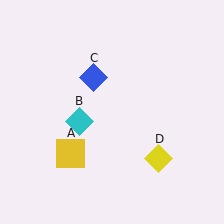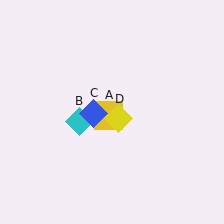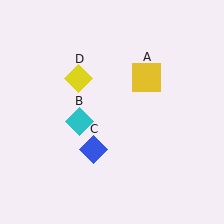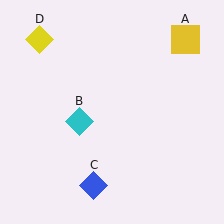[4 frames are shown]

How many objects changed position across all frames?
3 objects changed position: yellow square (object A), blue diamond (object C), yellow diamond (object D).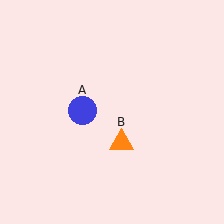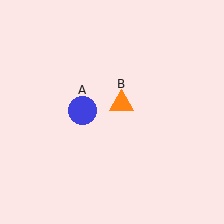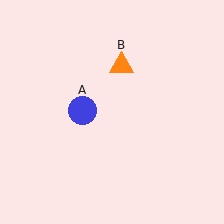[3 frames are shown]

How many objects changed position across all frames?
1 object changed position: orange triangle (object B).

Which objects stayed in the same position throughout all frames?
Blue circle (object A) remained stationary.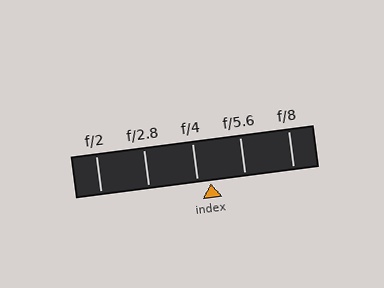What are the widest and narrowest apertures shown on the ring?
The widest aperture shown is f/2 and the narrowest is f/8.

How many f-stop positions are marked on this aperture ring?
There are 5 f-stop positions marked.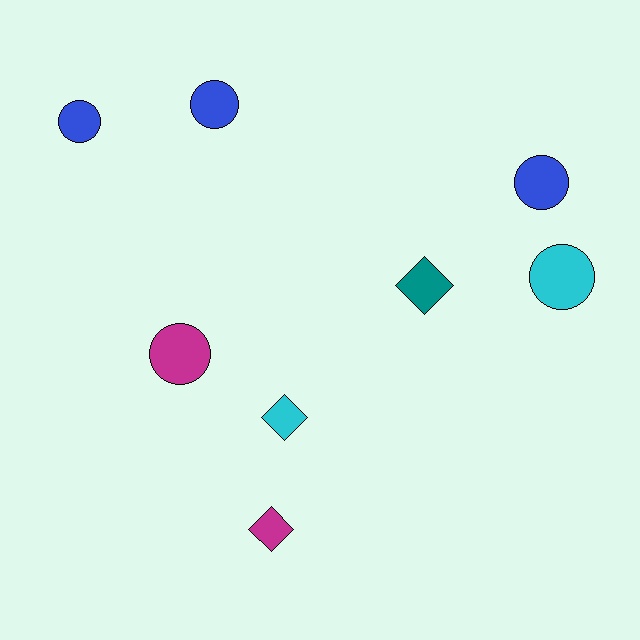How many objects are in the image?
There are 8 objects.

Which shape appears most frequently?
Circle, with 5 objects.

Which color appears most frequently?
Blue, with 3 objects.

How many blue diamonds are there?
There are no blue diamonds.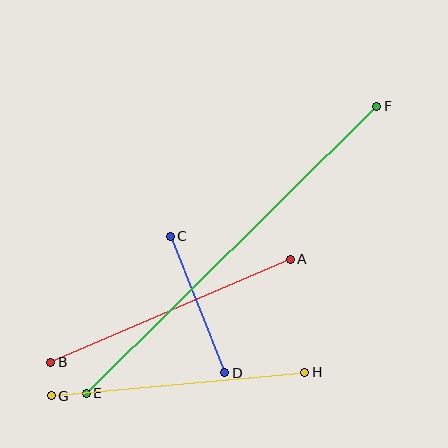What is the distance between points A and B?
The distance is approximately 261 pixels.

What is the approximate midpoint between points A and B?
The midpoint is at approximately (170, 311) pixels.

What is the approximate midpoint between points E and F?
The midpoint is at approximately (232, 250) pixels.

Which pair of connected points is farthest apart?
Points E and F are farthest apart.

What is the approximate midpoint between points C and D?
The midpoint is at approximately (197, 304) pixels.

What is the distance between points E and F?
The distance is approximately 409 pixels.